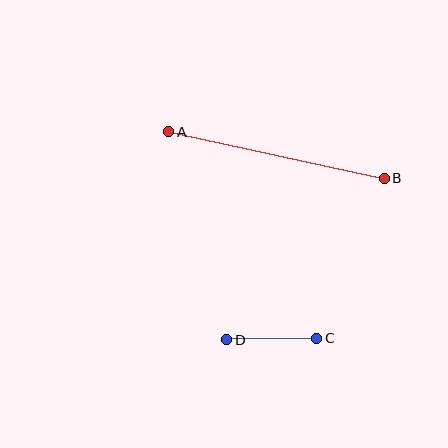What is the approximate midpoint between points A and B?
The midpoint is at approximately (276, 155) pixels.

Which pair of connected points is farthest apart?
Points A and B are farthest apart.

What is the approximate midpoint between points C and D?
The midpoint is at approximately (272, 339) pixels.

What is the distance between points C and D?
The distance is approximately 90 pixels.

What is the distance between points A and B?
The distance is approximately 221 pixels.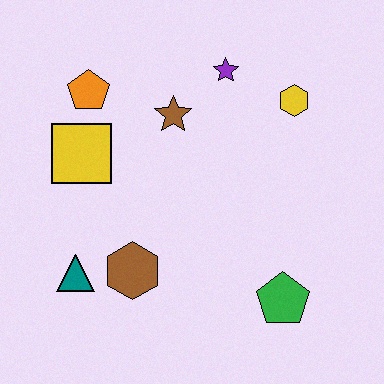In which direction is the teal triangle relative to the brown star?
The teal triangle is below the brown star.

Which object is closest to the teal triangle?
The brown hexagon is closest to the teal triangle.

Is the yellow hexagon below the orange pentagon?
Yes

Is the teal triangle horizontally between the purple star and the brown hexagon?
No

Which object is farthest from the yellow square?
The green pentagon is farthest from the yellow square.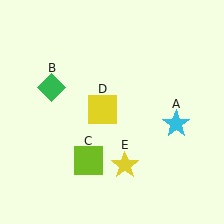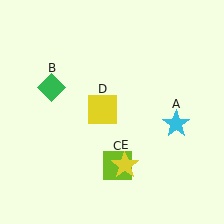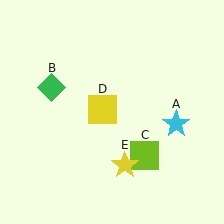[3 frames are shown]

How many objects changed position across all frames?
1 object changed position: lime square (object C).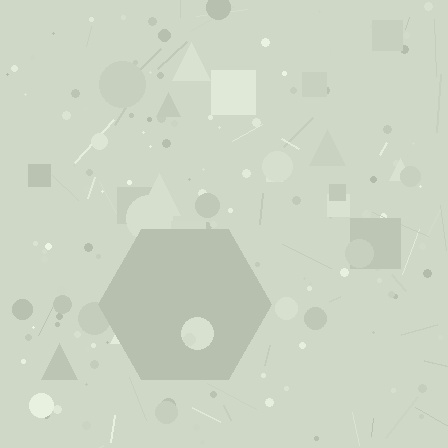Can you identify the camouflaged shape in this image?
The camouflaged shape is a hexagon.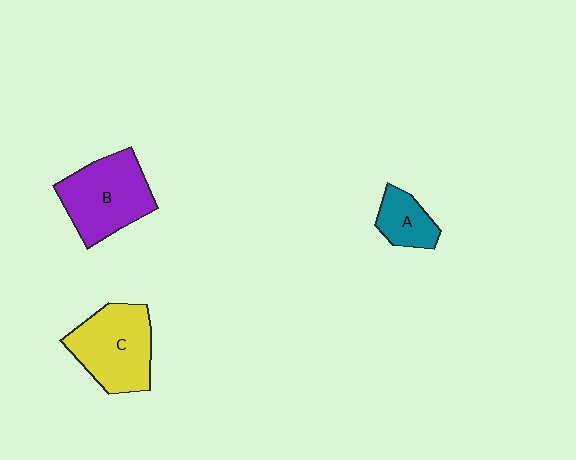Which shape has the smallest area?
Shape A (teal).